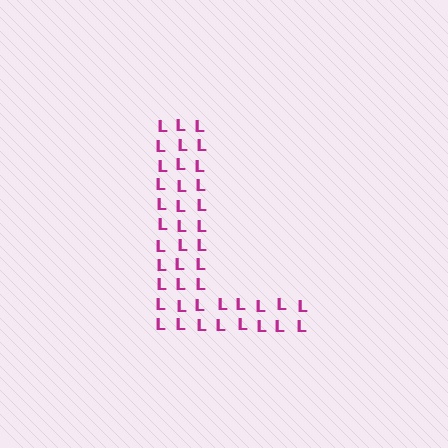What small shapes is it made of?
It is made of small letter L's.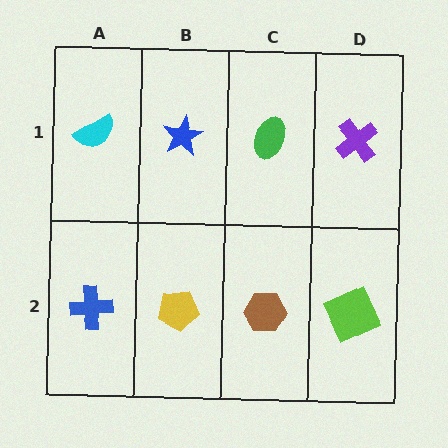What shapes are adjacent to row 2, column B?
A blue star (row 1, column B), a blue cross (row 2, column A), a brown hexagon (row 2, column C).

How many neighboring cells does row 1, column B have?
3.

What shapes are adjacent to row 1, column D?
A lime square (row 2, column D), a green ellipse (row 1, column C).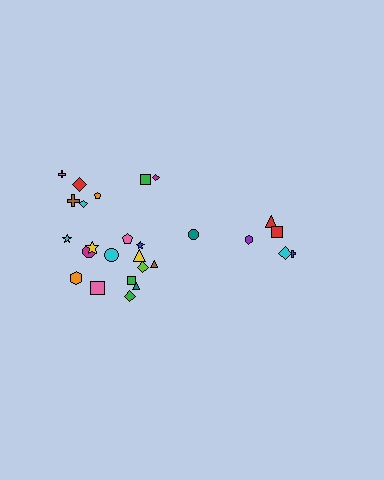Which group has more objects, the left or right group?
The left group.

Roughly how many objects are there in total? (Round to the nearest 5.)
Roughly 25 objects in total.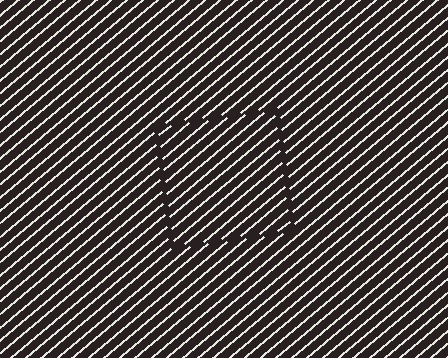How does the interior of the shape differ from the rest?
The interior of the shape contains the same grating, shifted by half a period — the contour is defined by the phase discontinuity where line-ends from the inner and outer gratings abut.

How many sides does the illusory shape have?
4 sides — the line-ends trace a square.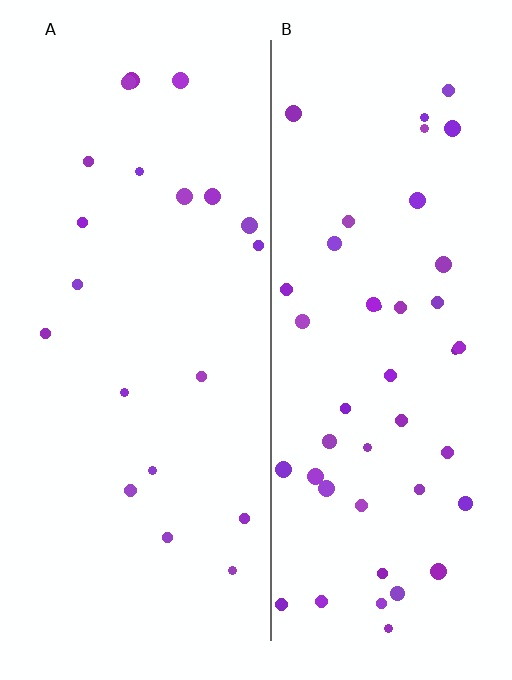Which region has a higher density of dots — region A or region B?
B (the right).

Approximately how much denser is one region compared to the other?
Approximately 2.2× — region B over region A.